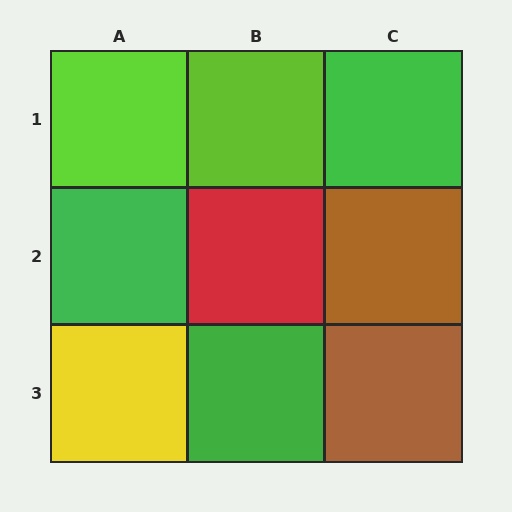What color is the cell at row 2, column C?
Brown.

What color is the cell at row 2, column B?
Red.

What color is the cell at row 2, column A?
Green.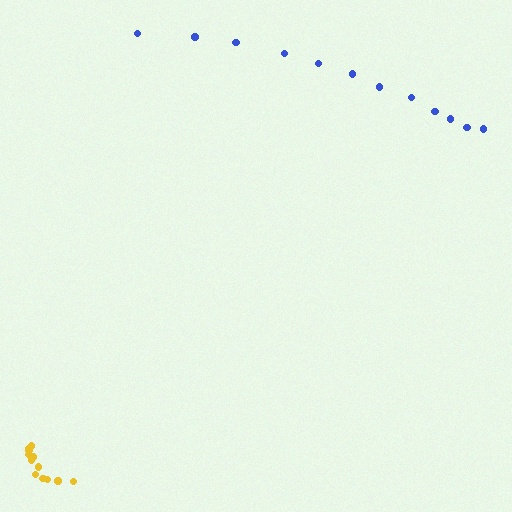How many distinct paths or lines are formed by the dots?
There are 2 distinct paths.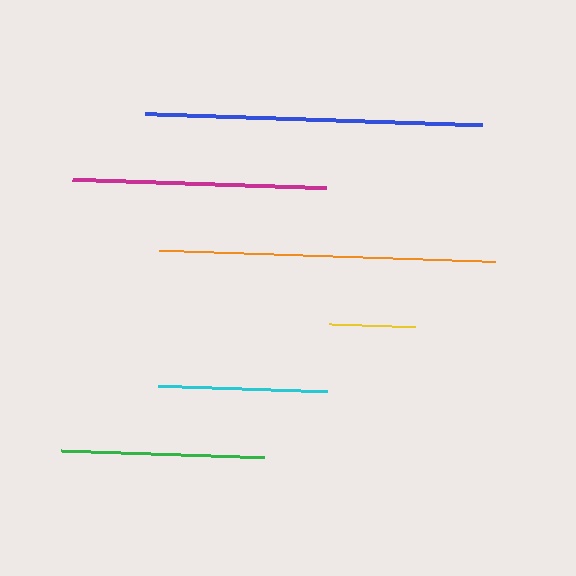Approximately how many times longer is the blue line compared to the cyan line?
The blue line is approximately 2.0 times the length of the cyan line.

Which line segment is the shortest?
The yellow line is the shortest at approximately 86 pixels.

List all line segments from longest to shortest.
From longest to shortest: blue, orange, magenta, green, cyan, yellow.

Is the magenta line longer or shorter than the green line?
The magenta line is longer than the green line.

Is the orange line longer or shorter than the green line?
The orange line is longer than the green line.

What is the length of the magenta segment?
The magenta segment is approximately 254 pixels long.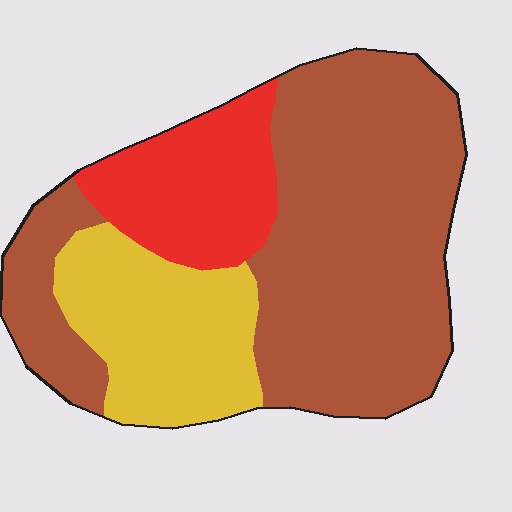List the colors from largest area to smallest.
From largest to smallest: brown, yellow, red.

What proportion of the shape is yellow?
Yellow covers roughly 25% of the shape.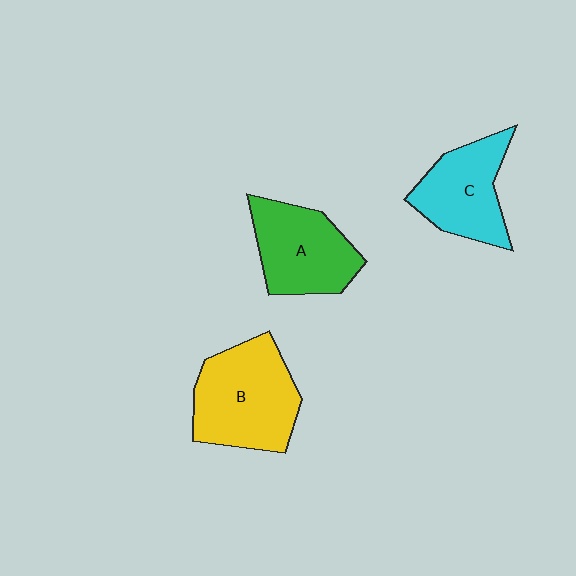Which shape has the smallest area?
Shape C (cyan).